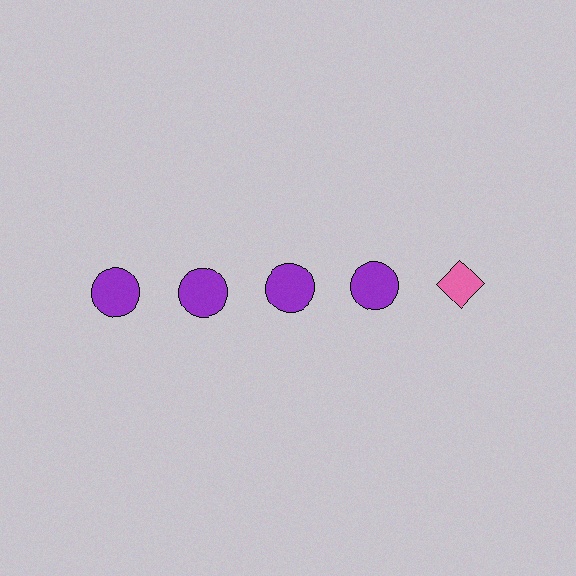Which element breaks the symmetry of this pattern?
The pink diamond in the top row, rightmost column breaks the symmetry. All other shapes are purple circles.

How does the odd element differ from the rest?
It differs in both color (pink instead of purple) and shape (diamond instead of circle).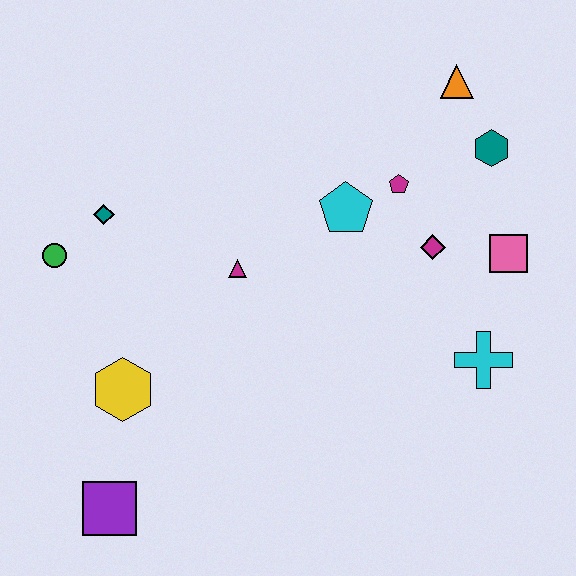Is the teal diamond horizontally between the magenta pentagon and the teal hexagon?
No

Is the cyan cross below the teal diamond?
Yes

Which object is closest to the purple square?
The yellow hexagon is closest to the purple square.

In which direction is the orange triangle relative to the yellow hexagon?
The orange triangle is to the right of the yellow hexagon.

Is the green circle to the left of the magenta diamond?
Yes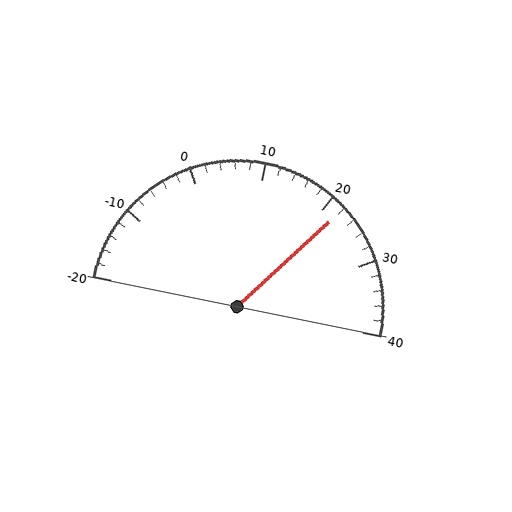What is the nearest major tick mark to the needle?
The nearest major tick mark is 20.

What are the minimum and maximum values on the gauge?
The gauge ranges from -20 to 40.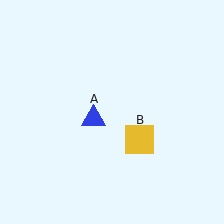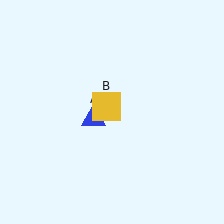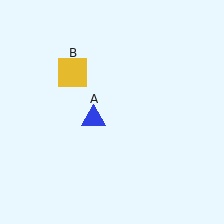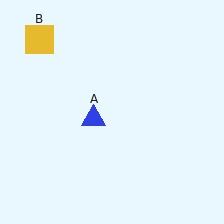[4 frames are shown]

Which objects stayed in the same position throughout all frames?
Blue triangle (object A) remained stationary.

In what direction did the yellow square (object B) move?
The yellow square (object B) moved up and to the left.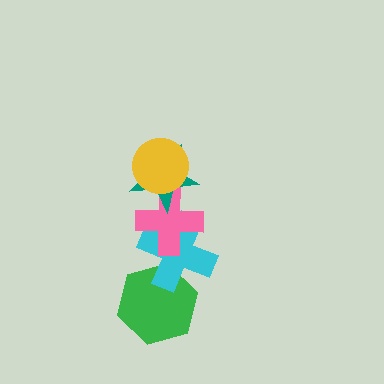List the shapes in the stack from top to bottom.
From top to bottom: the yellow circle, the teal star, the pink cross, the cyan cross, the green hexagon.